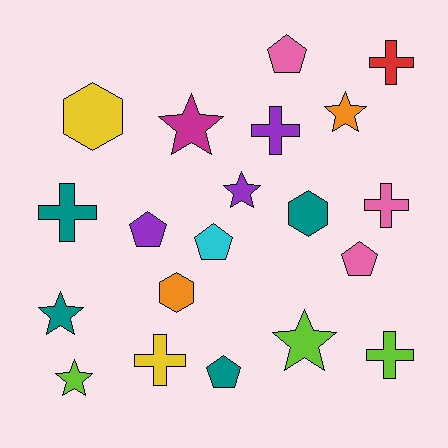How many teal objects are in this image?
There are 4 teal objects.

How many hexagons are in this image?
There are 3 hexagons.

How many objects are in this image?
There are 20 objects.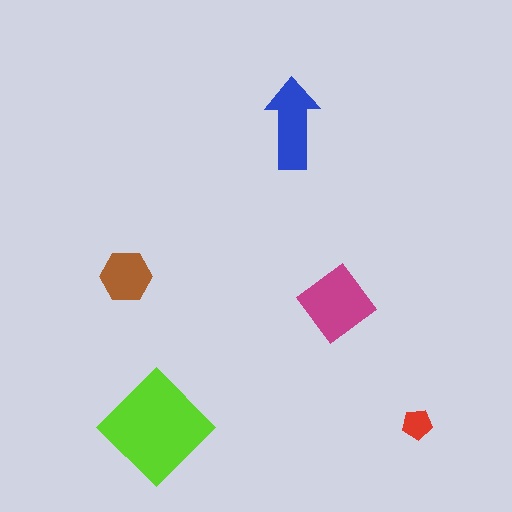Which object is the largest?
The lime diamond.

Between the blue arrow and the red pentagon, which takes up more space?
The blue arrow.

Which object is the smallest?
The red pentagon.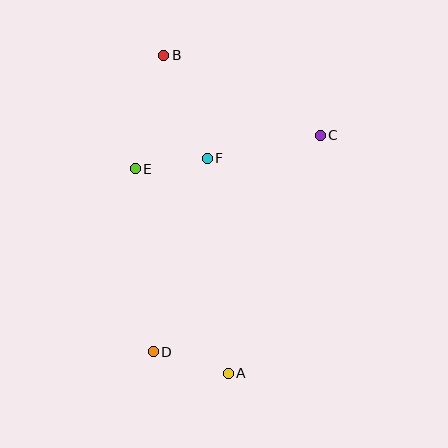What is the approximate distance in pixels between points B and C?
The distance between B and C is approximately 176 pixels.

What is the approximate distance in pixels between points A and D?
The distance between A and D is approximately 78 pixels.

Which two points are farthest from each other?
Points A and B are farthest from each other.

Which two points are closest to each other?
Points E and F are closest to each other.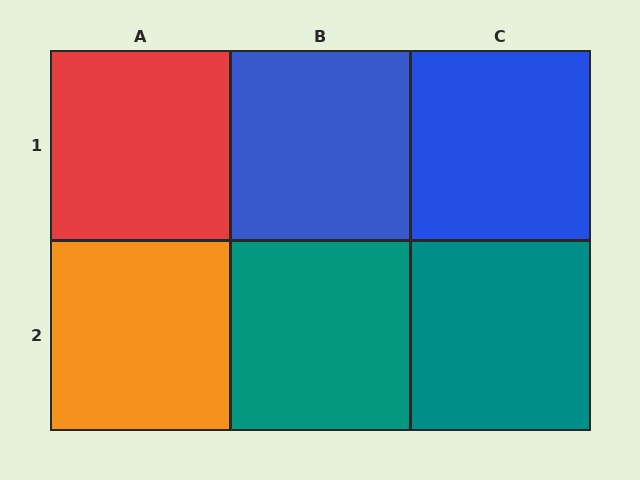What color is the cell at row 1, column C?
Blue.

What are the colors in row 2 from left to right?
Orange, teal, teal.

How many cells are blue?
2 cells are blue.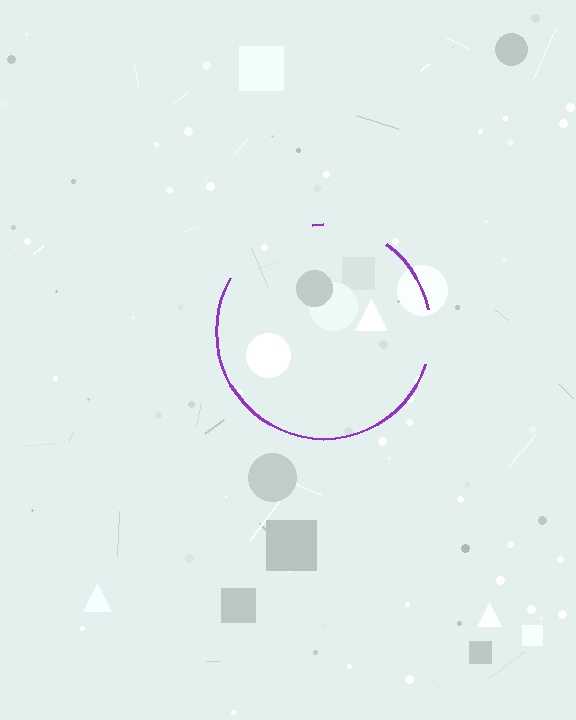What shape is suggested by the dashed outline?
The dashed outline suggests a circle.